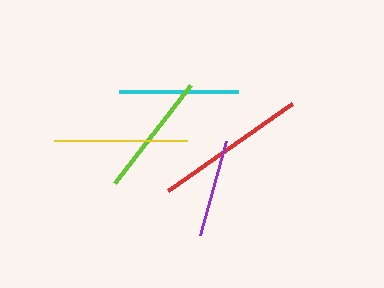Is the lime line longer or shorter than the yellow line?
The yellow line is longer than the lime line.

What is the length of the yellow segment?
The yellow segment is approximately 132 pixels long.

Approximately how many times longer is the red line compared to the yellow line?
The red line is approximately 1.1 times the length of the yellow line.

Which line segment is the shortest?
The purple line is the shortest at approximately 98 pixels.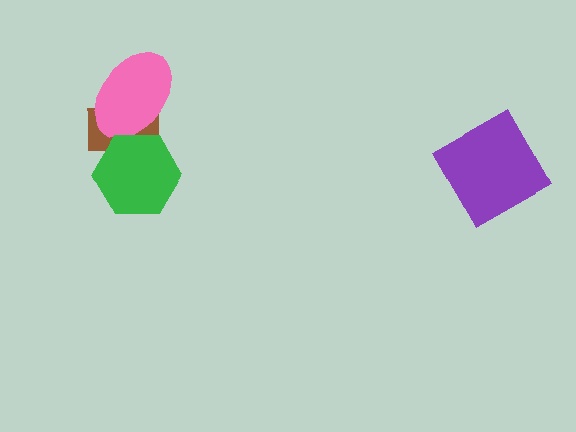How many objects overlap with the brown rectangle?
2 objects overlap with the brown rectangle.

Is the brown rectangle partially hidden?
Yes, it is partially covered by another shape.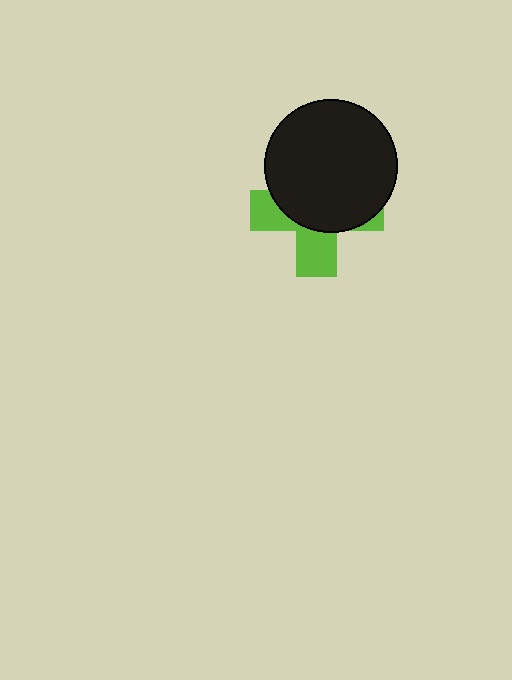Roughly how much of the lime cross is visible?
A small part of it is visible (roughly 39%).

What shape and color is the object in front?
The object in front is a black circle.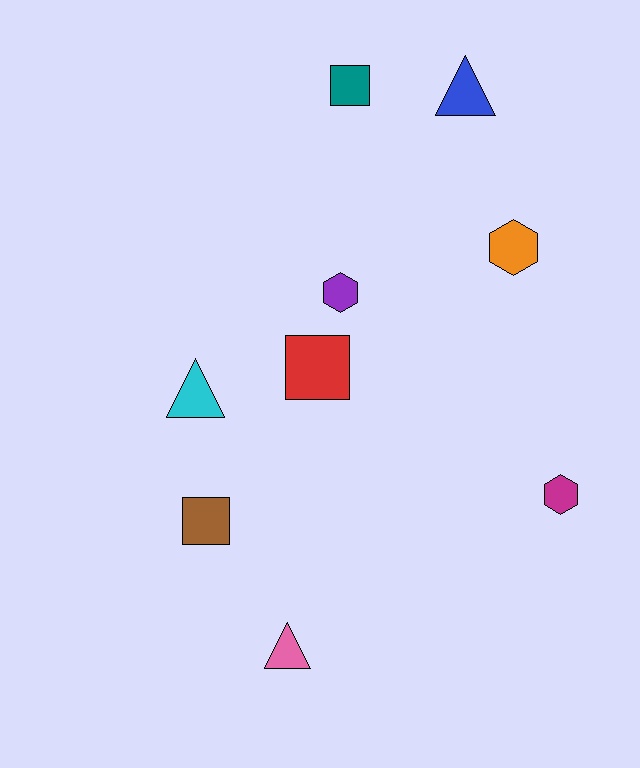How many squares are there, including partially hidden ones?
There are 3 squares.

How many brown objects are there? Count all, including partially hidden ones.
There is 1 brown object.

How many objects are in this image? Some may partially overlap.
There are 9 objects.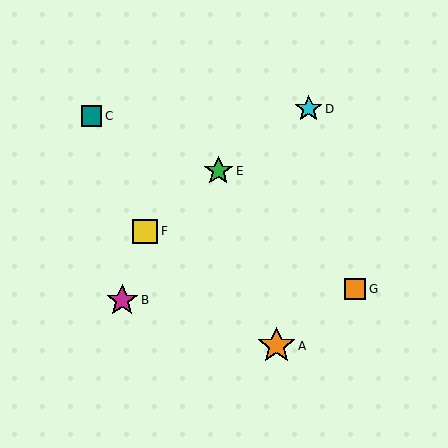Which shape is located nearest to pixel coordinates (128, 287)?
The magenta star (labeled B) at (122, 300) is nearest to that location.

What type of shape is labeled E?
Shape E is a green star.